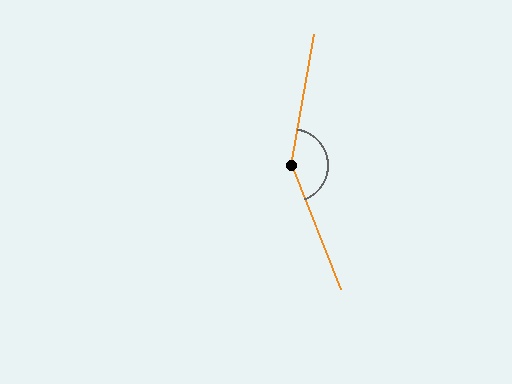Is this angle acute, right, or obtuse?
It is obtuse.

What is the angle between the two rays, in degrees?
Approximately 148 degrees.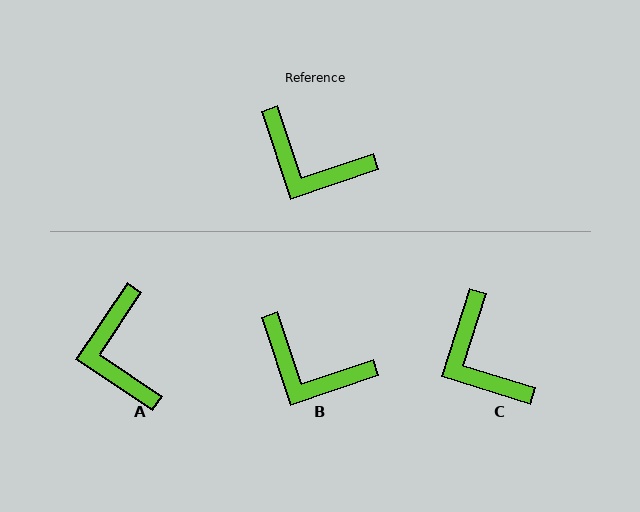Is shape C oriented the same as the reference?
No, it is off by about 36 degrees.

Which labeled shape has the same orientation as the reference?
B.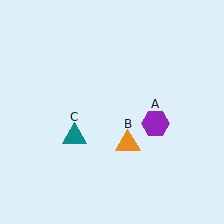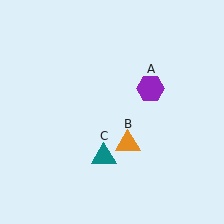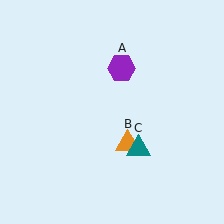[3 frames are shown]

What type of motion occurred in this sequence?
The purple hexagon (object A), teal triangle (object C) rotated counterclockwise around the center of the scene.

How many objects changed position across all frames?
2 objects changed position: purple hexagon (object A), teal triangle (object C).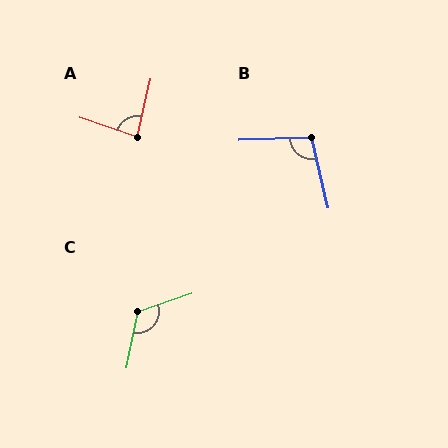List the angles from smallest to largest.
A (85°), B (101°), C (120°).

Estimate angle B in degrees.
Approximately 101 degrees.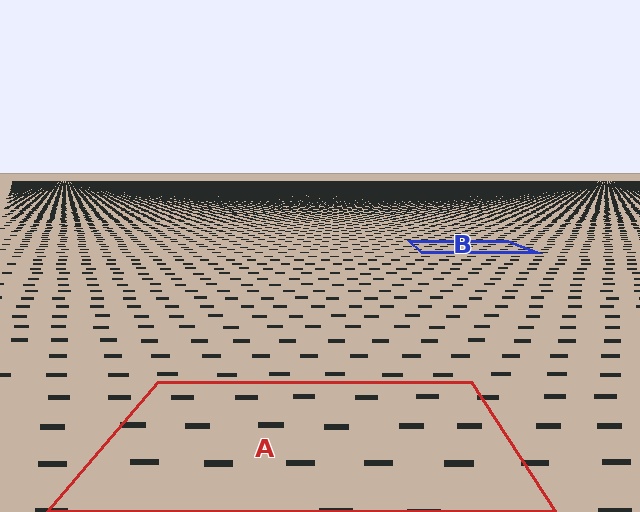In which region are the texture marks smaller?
The texture marks are smaller in region B, because it is farther away.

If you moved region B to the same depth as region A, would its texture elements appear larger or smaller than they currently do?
They would appear larger. At a closer depth, the same texture elements are projected at a bigger on-screen size.